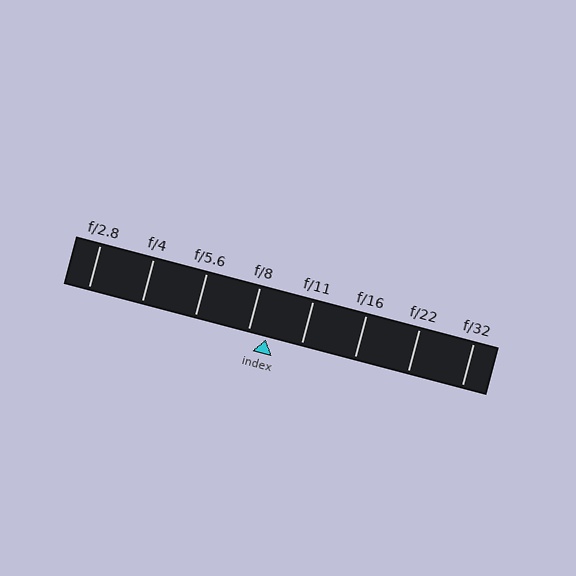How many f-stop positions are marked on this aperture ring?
There are 8 f-stop positions marked.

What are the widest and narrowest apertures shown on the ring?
The widest aperture shown is f/2.8 and the narrowest is f/32.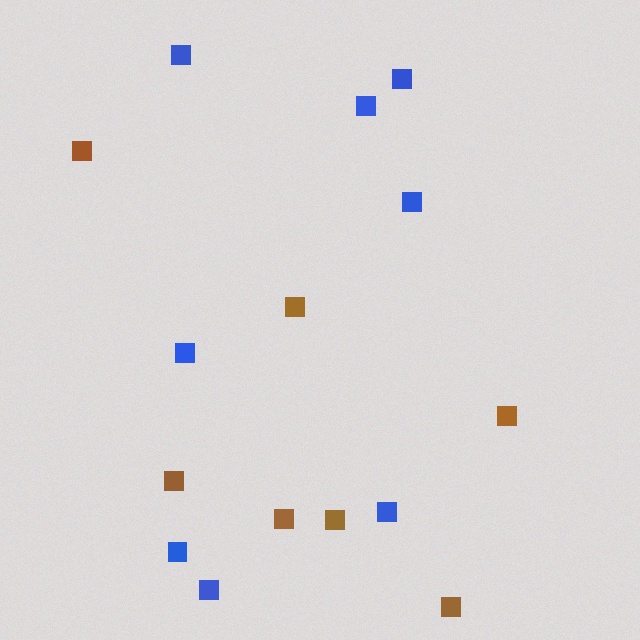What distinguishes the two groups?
There are 2 groups: one group of blue squares (8) and one group of brown squares (7).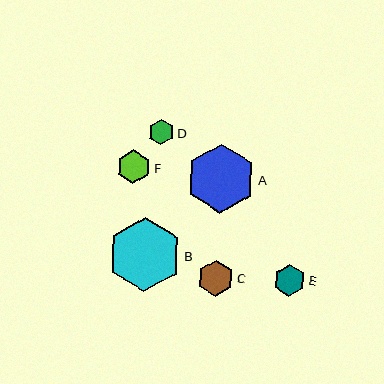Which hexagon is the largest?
Hexagon B is the largest with a size of approximately 73 pixels.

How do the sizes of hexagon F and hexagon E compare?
Hexagon F and hexagon E are approximately the same size.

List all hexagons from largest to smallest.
From largest to smallest: B, A, C, F, E, D.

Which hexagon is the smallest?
Hexagon D is the smallest with a size of approximately 25 pixels.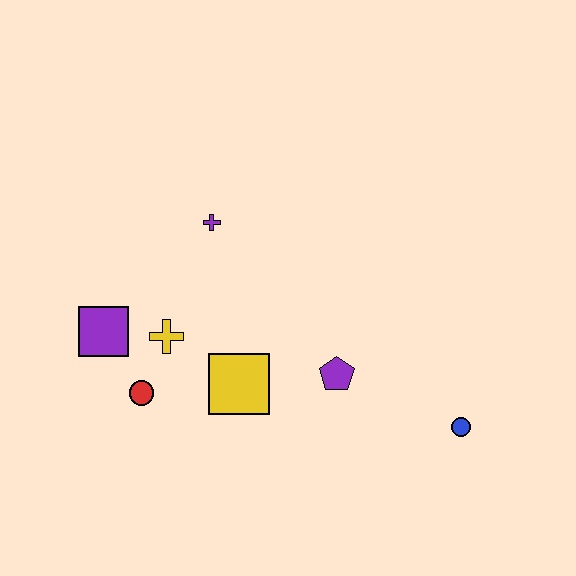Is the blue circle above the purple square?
No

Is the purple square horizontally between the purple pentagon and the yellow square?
No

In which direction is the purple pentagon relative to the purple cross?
The purple pentagon is below the purple cross.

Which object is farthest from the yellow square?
The blue circle is farthest from the yellow square.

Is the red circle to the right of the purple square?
Yes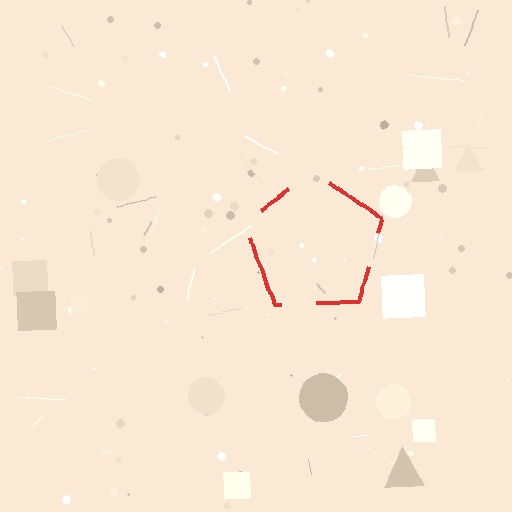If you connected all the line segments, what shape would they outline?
They would outline a pentagon.